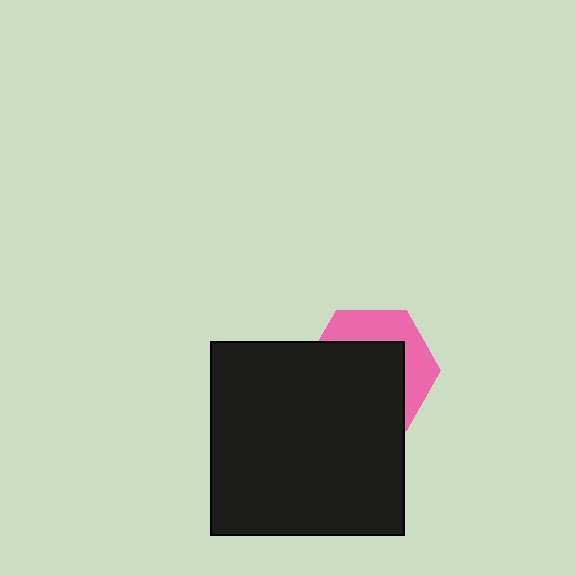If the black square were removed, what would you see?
You would see the complete pink hexagon.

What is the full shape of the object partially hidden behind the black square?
The partially hidden object is a pink hexagon.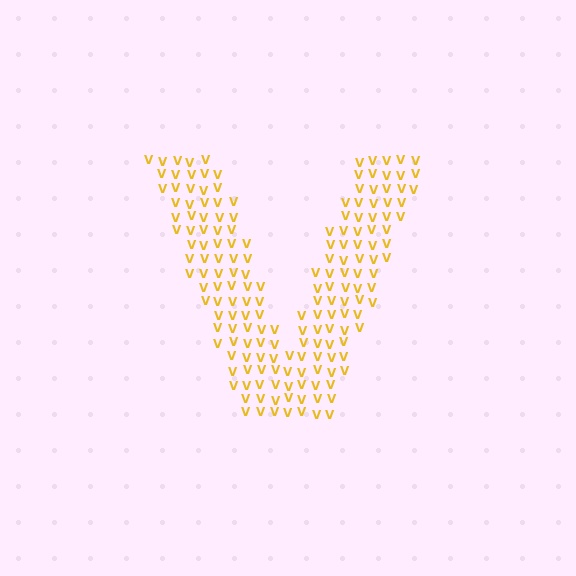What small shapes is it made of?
It is made of small letter V's.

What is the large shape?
The large shape is the letter V.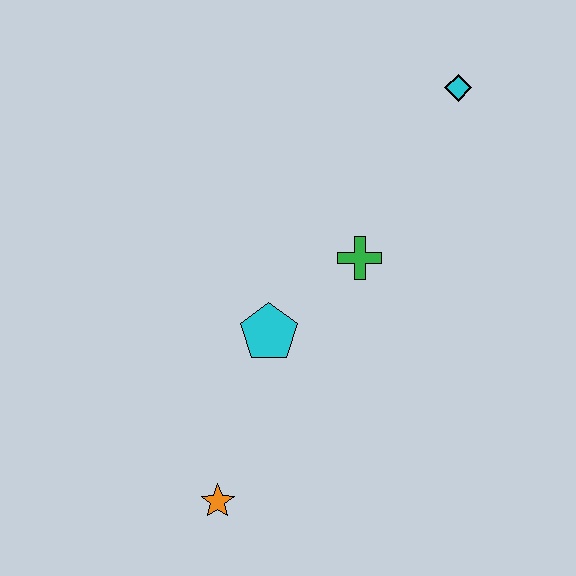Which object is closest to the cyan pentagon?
The green cross is closest to the cyan pentagon.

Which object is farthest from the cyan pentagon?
The cyan diamond is farthest from the cyan pentagon.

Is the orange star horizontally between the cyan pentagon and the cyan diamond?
No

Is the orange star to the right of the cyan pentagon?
No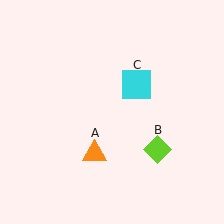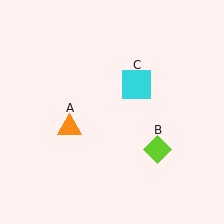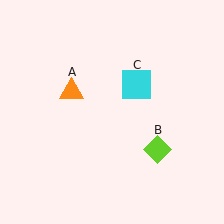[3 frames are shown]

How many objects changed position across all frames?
1 object changed position: orange triangle (object A).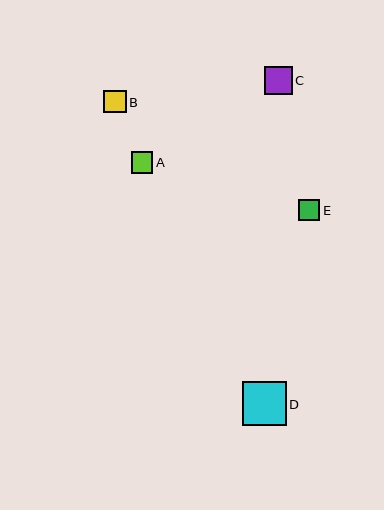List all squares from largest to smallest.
From largest to smallest: D, C, B, E, A.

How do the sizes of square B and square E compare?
Square B and square E are approximately the same size.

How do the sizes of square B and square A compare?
Square B and square A are approximately the same size.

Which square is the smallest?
Square A is the smallest with a size of approximately 21 pixels.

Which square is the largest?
Square D is the largest with a size of approximately 44 pixels.